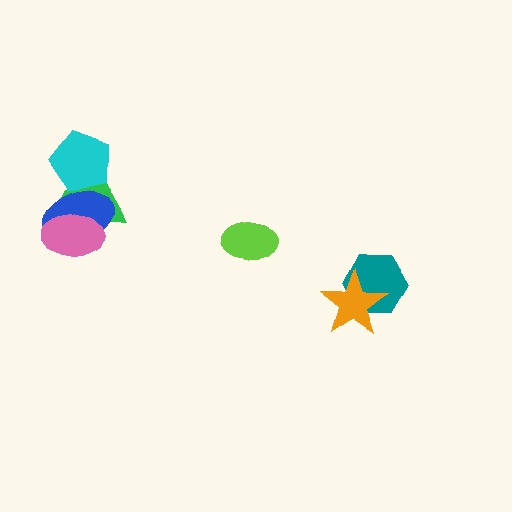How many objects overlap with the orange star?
1 object overlaps with the orange star.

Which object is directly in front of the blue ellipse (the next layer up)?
The cyan pentagon is directly in front of the blue ellipse.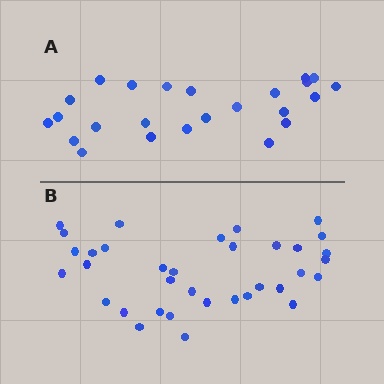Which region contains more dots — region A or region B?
Region B (the bottom region) has more dots.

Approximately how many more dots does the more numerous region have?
Region B has roughly 12 or so more dots than region A.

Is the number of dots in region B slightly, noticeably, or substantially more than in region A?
Region B has substantially more. The ratio is roughly 1.5 to 1.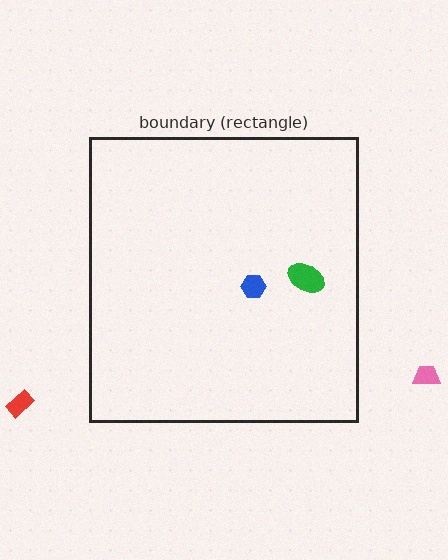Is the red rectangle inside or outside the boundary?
Outside.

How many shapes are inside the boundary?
2 inside, 2 outside.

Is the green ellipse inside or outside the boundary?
Inside.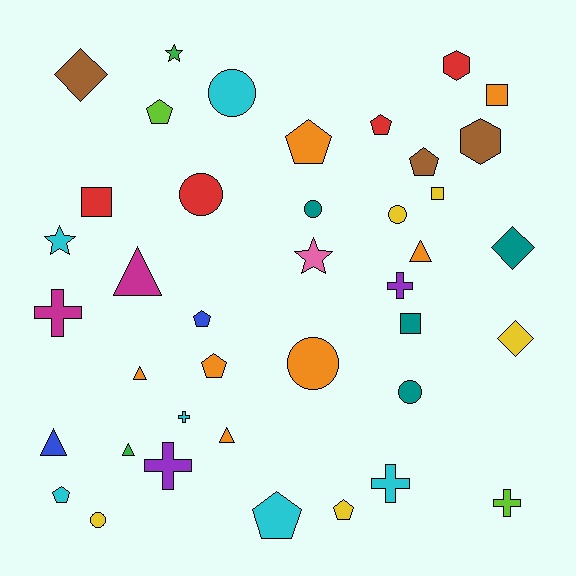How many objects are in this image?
There are 40 objects.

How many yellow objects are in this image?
There are 5 yellow objects.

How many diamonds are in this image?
There are 3 diamonds.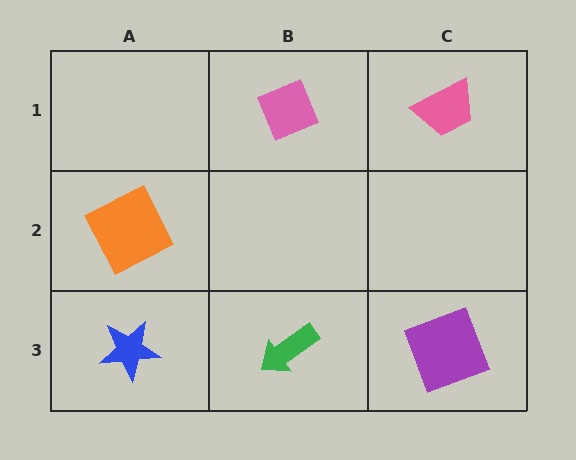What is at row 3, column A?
A blue star.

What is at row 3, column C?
A purple square.